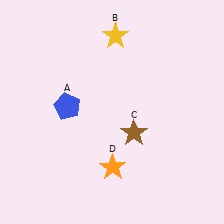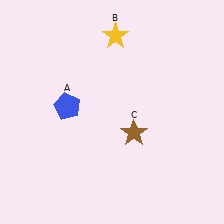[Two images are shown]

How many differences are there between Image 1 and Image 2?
There is 1 difference between the two images.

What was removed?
The orange star (D) was removed in Image 2.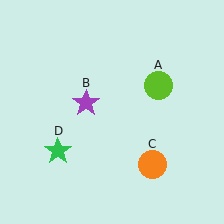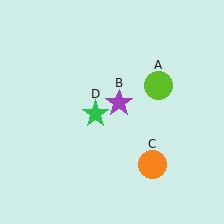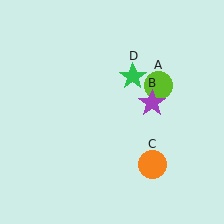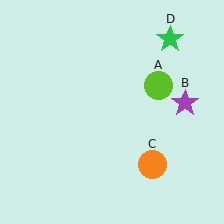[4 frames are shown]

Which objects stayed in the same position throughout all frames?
Lime circle (object A) and orange circle (object C) remained stationary.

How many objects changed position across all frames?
2 objects changed position: purple star (object B), green star (object D).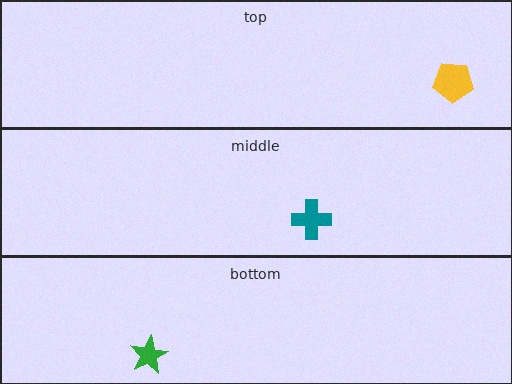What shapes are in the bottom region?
The green star.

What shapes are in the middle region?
The teal cross.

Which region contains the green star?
The bottom region.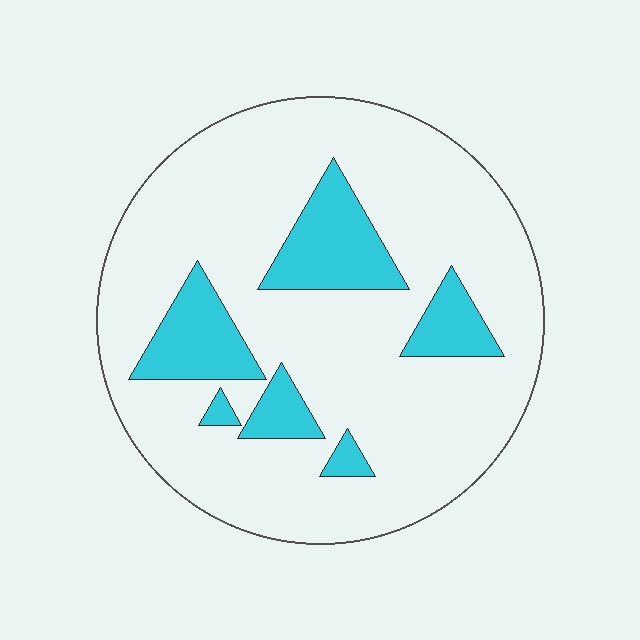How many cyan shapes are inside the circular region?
6.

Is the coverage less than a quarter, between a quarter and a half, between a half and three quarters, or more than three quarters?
Less than a quarter.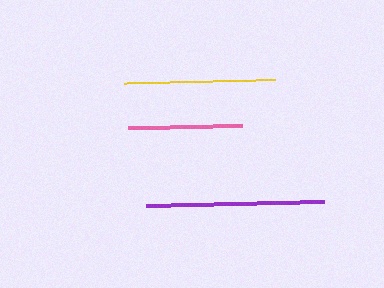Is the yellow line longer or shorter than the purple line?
The purple line is longer than the yellow line.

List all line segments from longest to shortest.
From longest to shortest: purple, yellow, pink.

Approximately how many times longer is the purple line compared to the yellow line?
The purple line is approximately 1.2 times the length of the yellow line.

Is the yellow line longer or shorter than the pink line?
The yellow line is longer than the pink line.